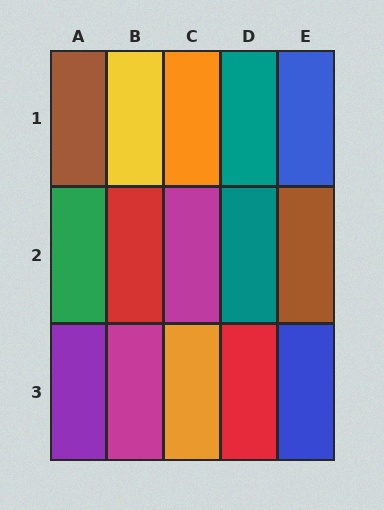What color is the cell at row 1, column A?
Brown.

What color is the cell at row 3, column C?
Orange.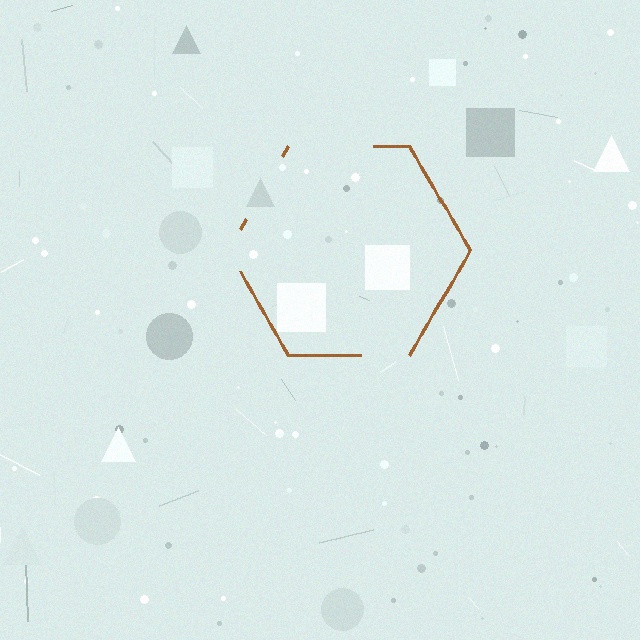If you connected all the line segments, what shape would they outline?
They would outline a hexagon.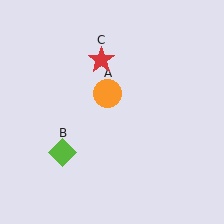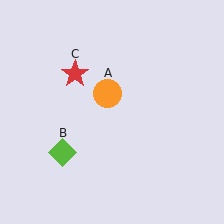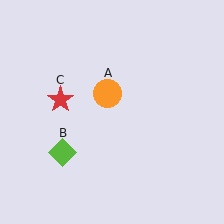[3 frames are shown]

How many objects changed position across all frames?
1 object changed position: red star (object C).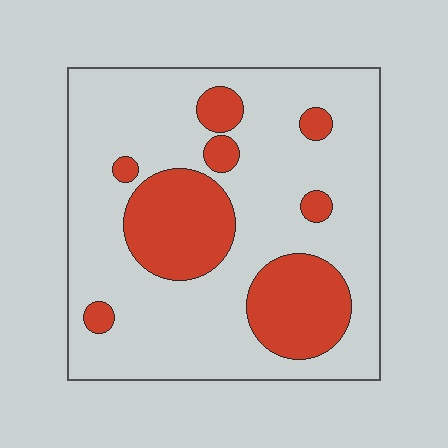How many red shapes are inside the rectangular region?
8.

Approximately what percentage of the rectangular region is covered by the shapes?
Approximately 25%.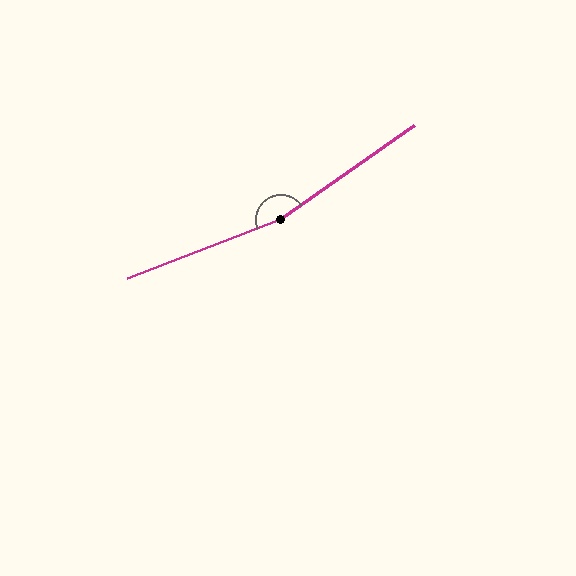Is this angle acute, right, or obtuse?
It is obtuse.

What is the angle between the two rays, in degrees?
Approximately 166 degrees.